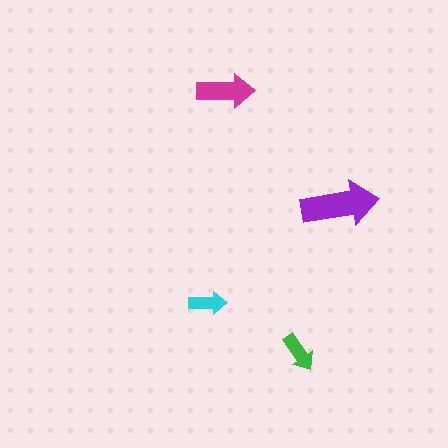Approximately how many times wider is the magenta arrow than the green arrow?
About 1.5 times wider.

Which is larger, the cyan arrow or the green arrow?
The green one.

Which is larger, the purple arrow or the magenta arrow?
The purple one.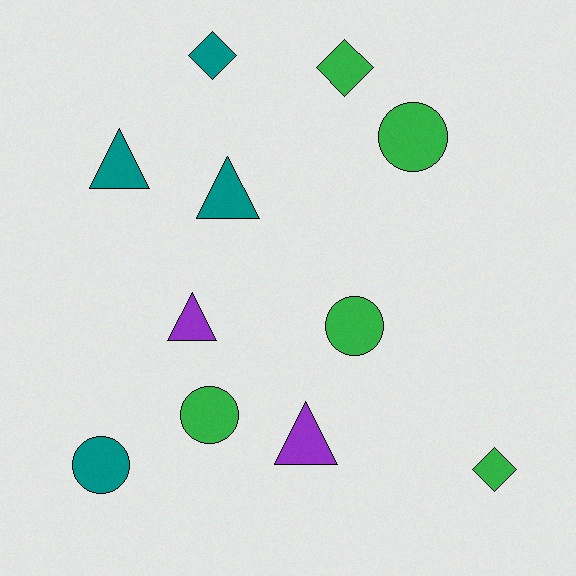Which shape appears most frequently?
Circle, with 4 objects.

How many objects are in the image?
There are 11 objects.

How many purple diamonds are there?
There are no purple diamonds.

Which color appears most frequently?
Green, with 5 objects.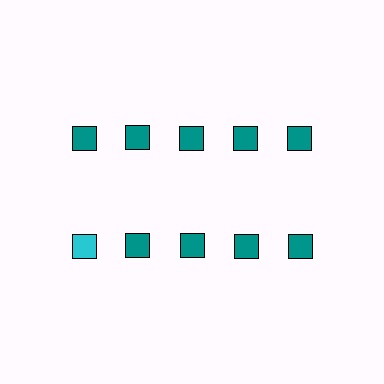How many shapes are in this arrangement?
There are 10 shapes arranged in a grid pattern.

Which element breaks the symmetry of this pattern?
The cyan square in the second row, leftmost column breaks the symmetry. All other shapes are teal squares.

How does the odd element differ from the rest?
It has a different color: cyan instead of teal.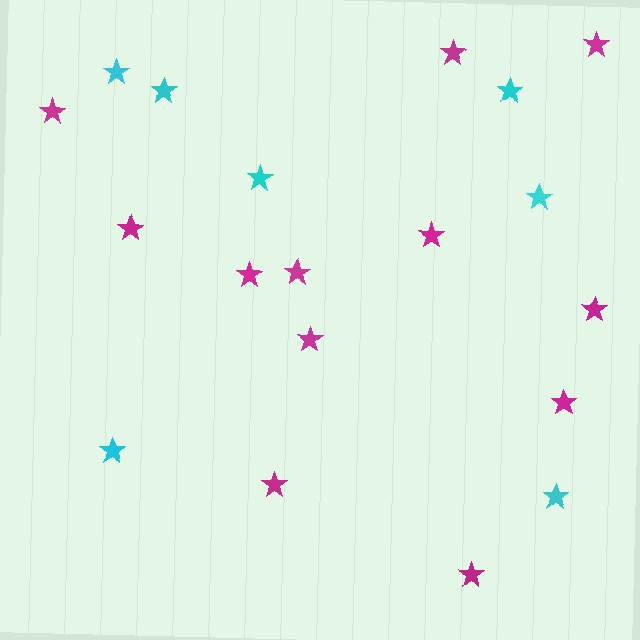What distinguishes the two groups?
There are 2 groups: one group of cyan stars (7) and one group of magenta stars (12).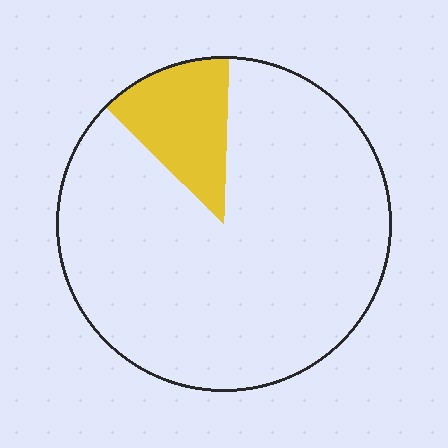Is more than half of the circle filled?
No.